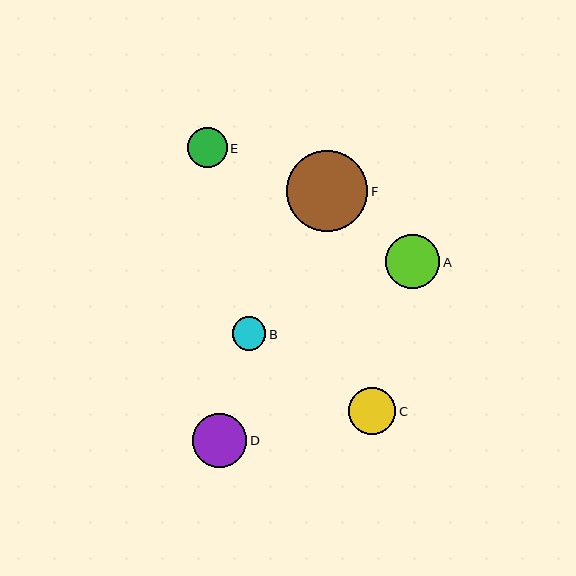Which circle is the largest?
Circle F is the largest with a size of approximately 81 pixels.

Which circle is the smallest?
Circle B is the smallest with a size of approximately 34 pixels.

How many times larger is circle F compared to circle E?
Circle F is approximately 2.0 times the size of circle E.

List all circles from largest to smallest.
From largest to smallest: F, D, A, C, E, B.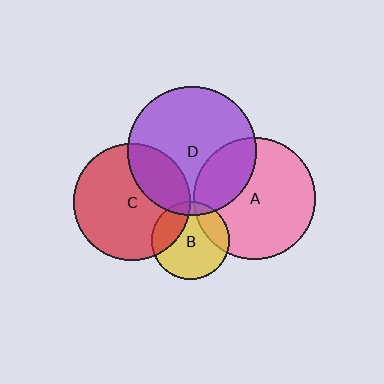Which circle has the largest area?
Circle D (purple).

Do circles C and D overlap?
Yes.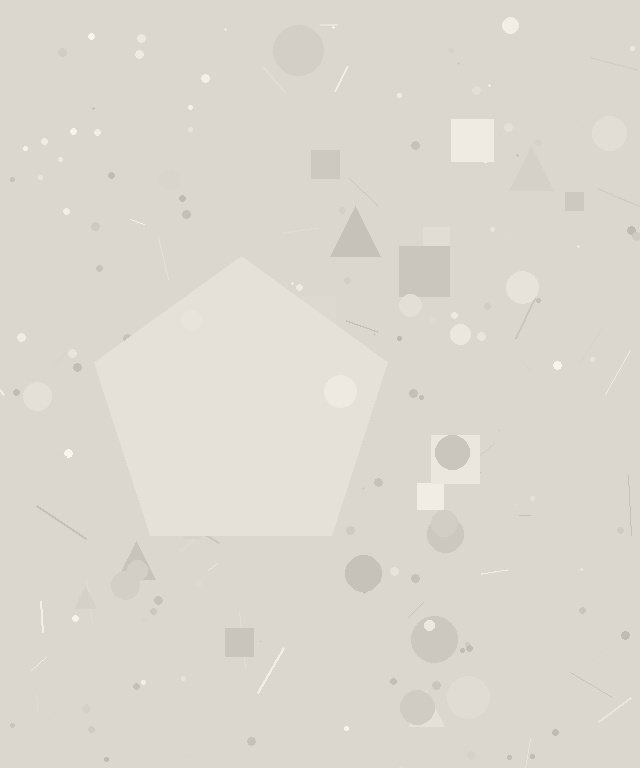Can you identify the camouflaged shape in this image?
The camouflaged shape is a pentagon.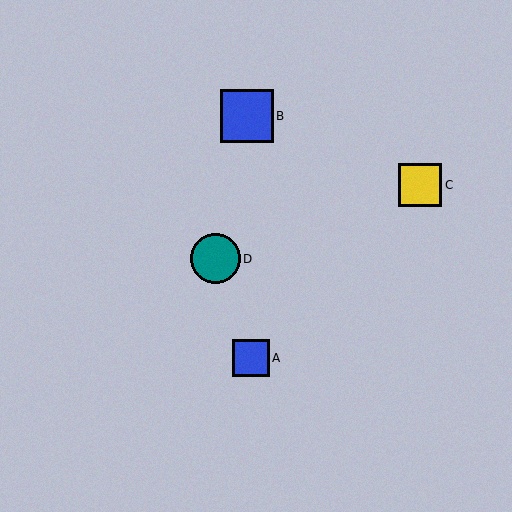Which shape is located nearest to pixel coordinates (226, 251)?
The teal circle (labeled D) at (216, 259) is nearest to that location.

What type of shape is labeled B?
Shape B is a blue square.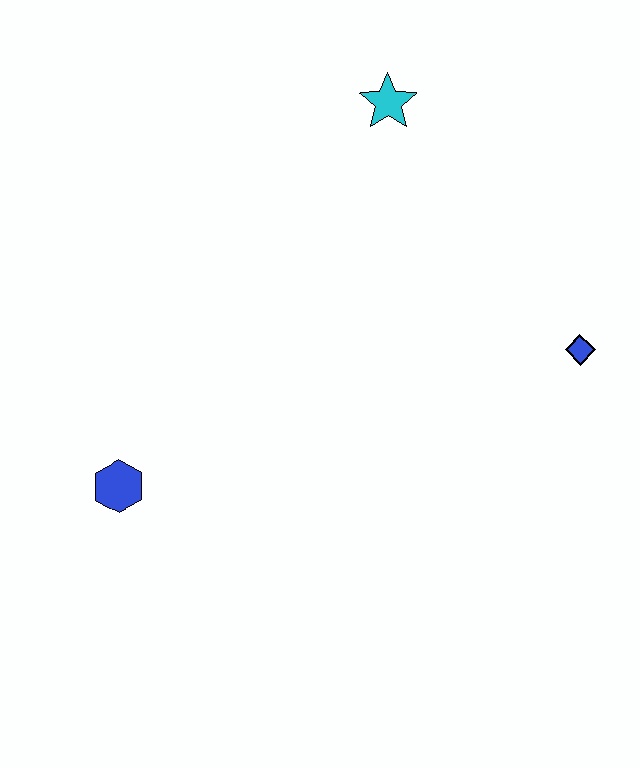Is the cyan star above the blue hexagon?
Yes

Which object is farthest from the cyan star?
The blue hexagon is farthest from the cyan star.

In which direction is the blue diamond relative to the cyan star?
The blue diamond is below the cyan star.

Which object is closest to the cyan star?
The blue diamond is closest to the cyan star.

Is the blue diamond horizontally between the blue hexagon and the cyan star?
No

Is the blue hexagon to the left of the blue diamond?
Yes